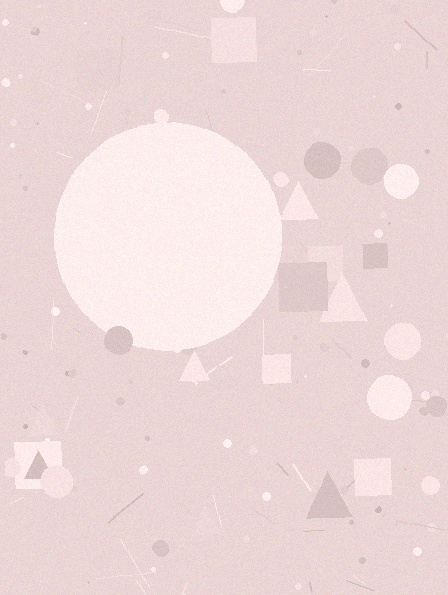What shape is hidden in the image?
A circle is hidden in the image.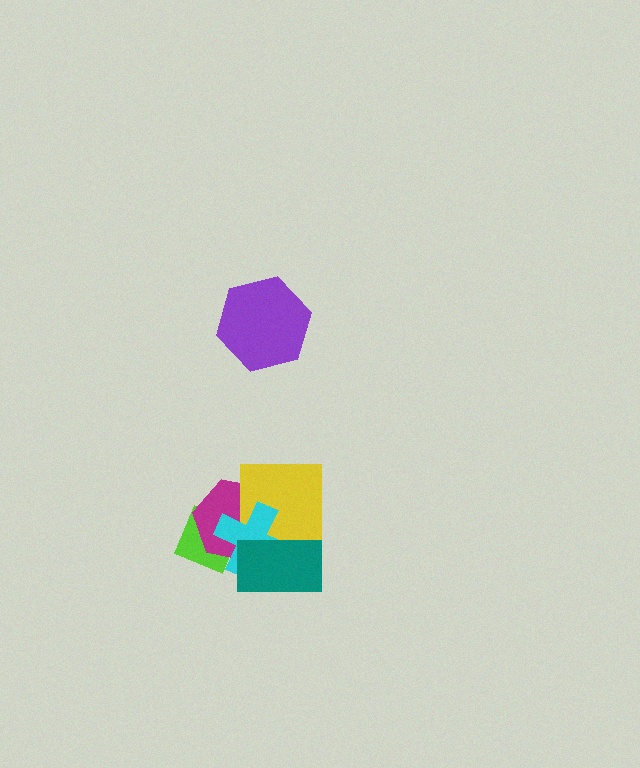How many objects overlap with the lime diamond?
2 objects overlap with the lime diamond.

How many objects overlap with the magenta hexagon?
4 objects overlap with the magenta hexagon.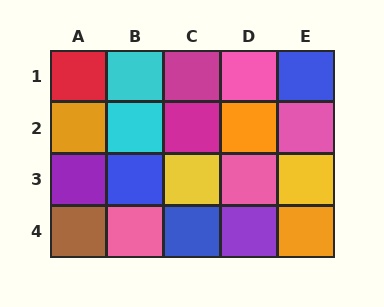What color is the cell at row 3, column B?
Blue.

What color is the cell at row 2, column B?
Cyan.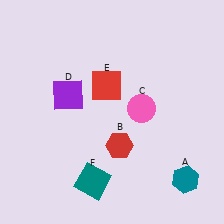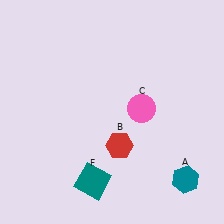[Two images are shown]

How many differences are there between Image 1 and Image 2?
There are 2 differences between the two images.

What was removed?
The red square (E), the purple square (D) were removed in Image 2.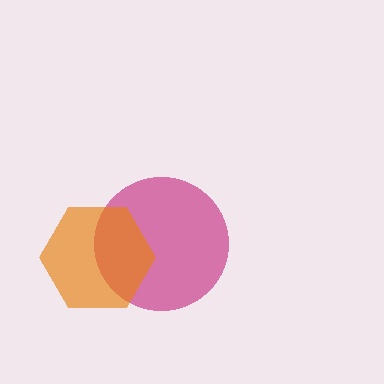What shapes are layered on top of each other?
The layered shapes are: a magenta circle, an orange hexagon.